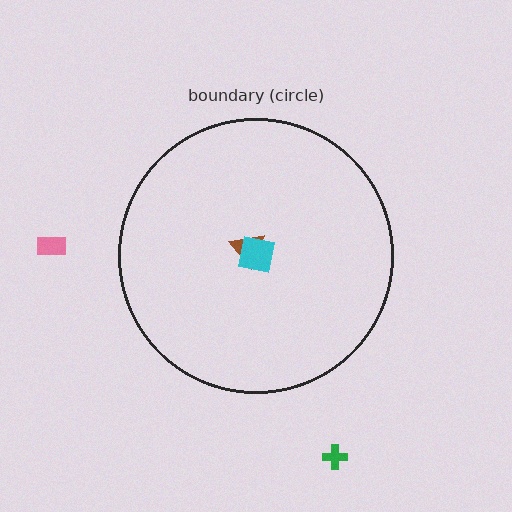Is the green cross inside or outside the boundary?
Outside.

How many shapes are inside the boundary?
2 inside, 2 outside.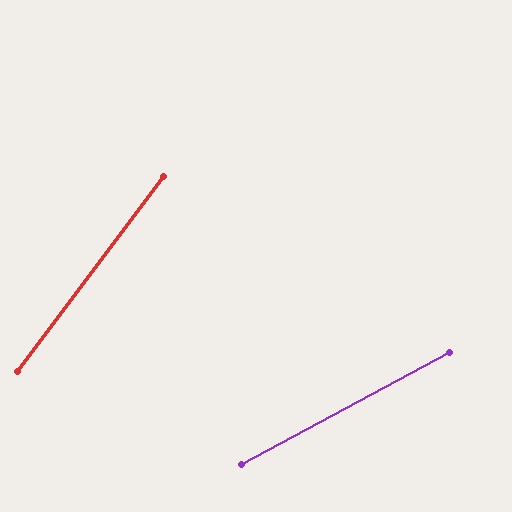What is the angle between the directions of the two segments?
Approximately 25 degrees.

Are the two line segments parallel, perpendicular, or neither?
Neither parallel nor perpendicular — they differ by about 25°.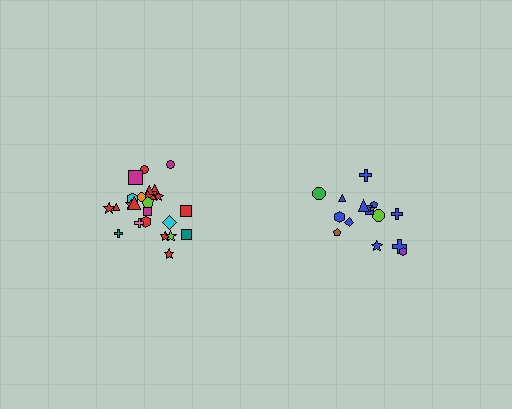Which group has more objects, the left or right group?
The left group.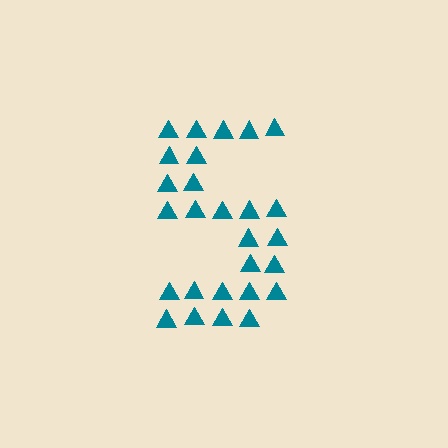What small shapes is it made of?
It is made of small triangles.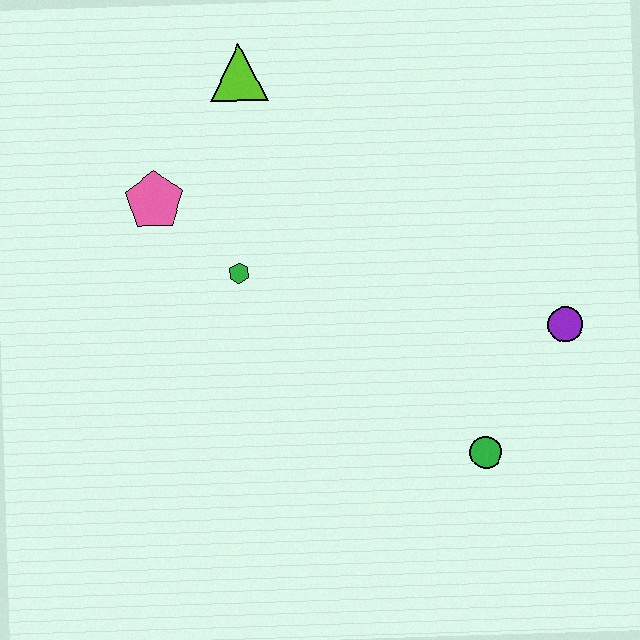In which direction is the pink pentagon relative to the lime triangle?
The pink pentagon is below the lime triangle.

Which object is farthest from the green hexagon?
The purple circle is farthest from the green hexagon.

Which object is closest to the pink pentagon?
The green hexagon is closest to the pink pentagon.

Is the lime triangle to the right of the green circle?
No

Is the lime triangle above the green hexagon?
Yes